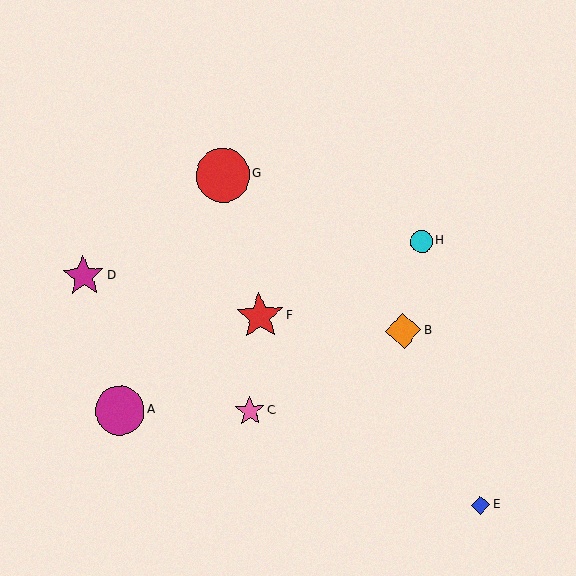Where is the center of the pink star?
The center of the pink star is at (250, 411).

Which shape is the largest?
The red circle (labeled G) is the largest.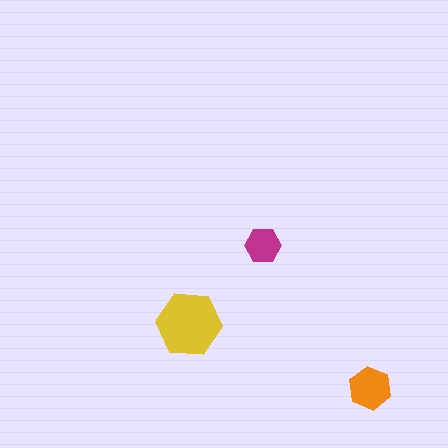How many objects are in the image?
There are 3 objects in the image.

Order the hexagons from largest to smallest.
the yellow one, the orange one, the magenta one.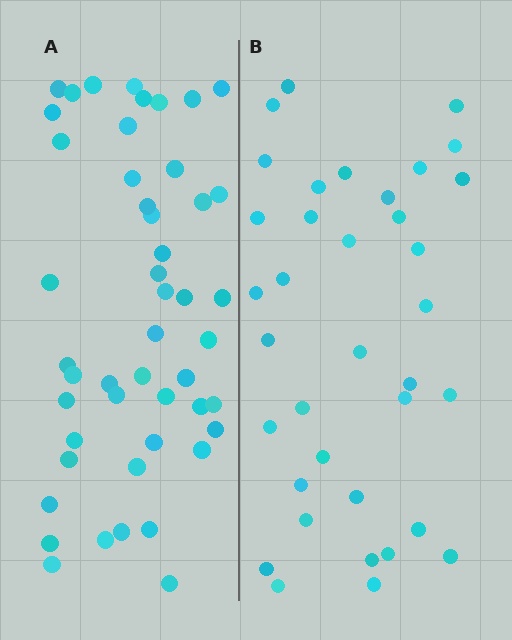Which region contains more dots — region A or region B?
Region A (the left region) has more dots.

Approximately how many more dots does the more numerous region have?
Region A has roughly 12 or so more dots than region B.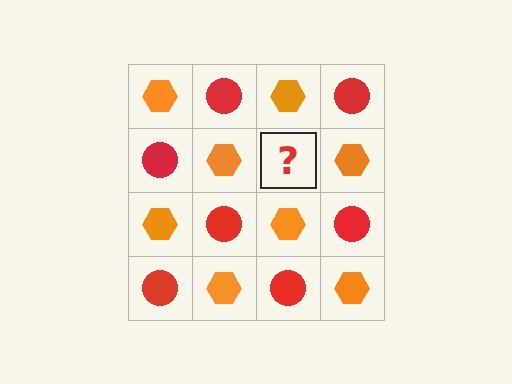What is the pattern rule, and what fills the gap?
The rule is that it alternates orange hexagon and red circle in a checkerboard pattern. The gap should be filled with a red circle.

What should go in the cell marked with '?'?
The missing cell should contain a red circle.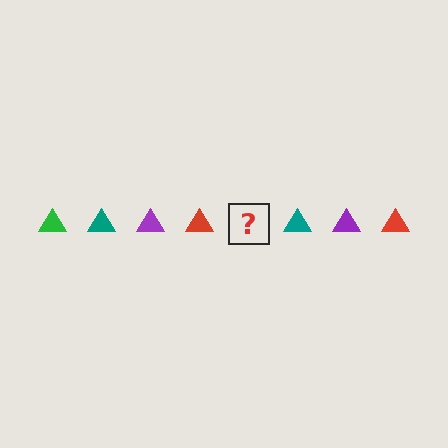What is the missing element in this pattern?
The missing element is a green triangle.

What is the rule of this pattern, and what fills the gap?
The rule is that the pattern cycles through green, teal, purple, red triangles. The gap should be filled with a green triangle.